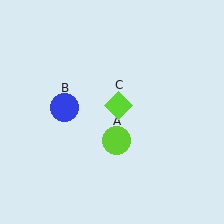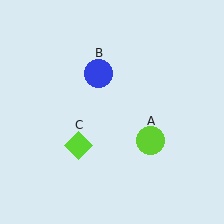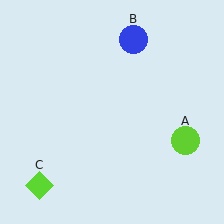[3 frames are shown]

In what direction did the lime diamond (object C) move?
The lime diamond (object C) moved down and to the left.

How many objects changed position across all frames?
3 objects changed position: lime circle (object A), blue circle (object B), lime diamond (object C).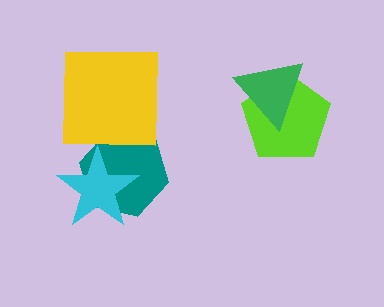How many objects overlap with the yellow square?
1 object overlaps with the yellow square.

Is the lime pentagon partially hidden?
Yes, it is partially covered by another shape.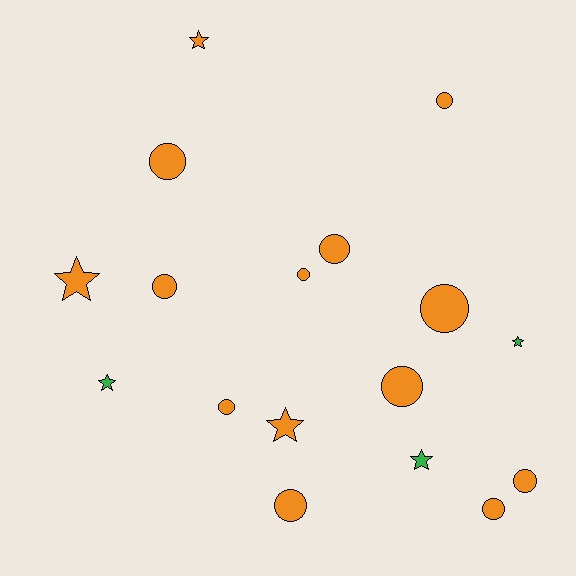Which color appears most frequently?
Orange, with 14 objects.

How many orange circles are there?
There are 11 orange circles.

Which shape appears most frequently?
Circle, with 11 objects.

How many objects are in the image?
There are 17 objects.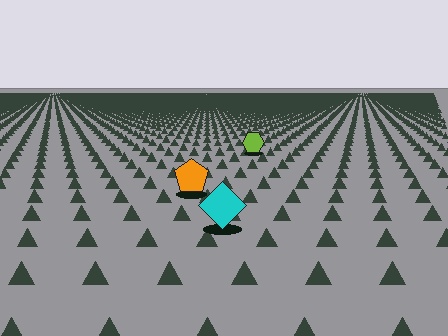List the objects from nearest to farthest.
From nearest to farthest: the cyan diamond, the orange pentagon, the lime hexagon.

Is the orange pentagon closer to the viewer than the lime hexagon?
Yes. The orange pentagon is closer — you can tell from the texture gradient: the ground texture is coarser near it.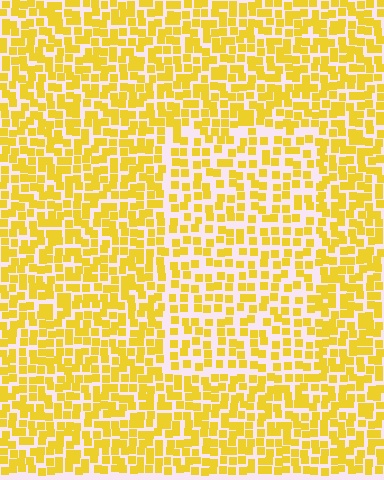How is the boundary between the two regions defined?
The boundary is defined by a change in element density (approximately 1.5x ratio). All elements are the same color, size, and shape.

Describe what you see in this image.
The image contains small yellow elements arranged at two different densities. A rectangle-shaped region is visible where the elements are less densely packed than the surrounding area.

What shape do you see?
I see a rectangle.